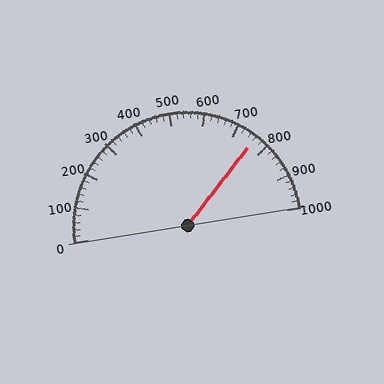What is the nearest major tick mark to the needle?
The nearest major tick mark is 800.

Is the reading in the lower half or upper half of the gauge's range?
The reading is in the upper half of the range (0 to 1000).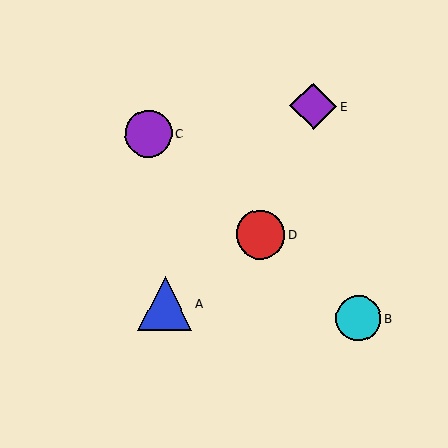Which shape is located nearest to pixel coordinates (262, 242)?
The red circle (labeled D) at (260, 235) is nearest to that location.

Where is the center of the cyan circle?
The center of the cyan circle is at (359, 319).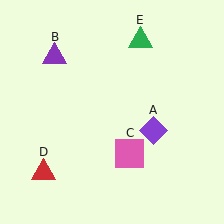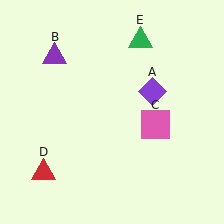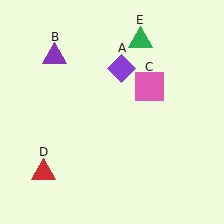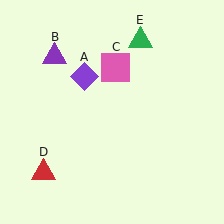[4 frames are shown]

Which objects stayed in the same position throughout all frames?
Purple triangle (object B) and red triangle (object D) and green triangle (object E) remained stationary.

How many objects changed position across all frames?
2 objects changed position: purple diamond (object A), pink square (object C).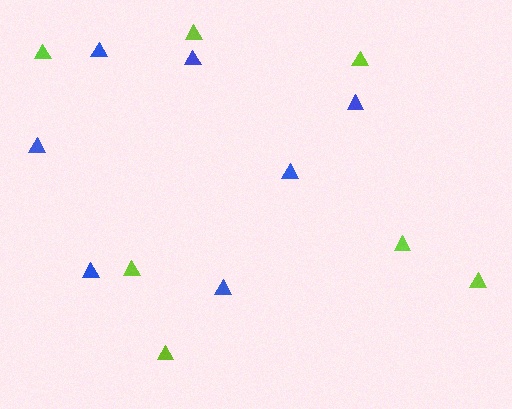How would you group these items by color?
There are 2 groups: one group of blue triangles (7) and one group of lime triangles (7).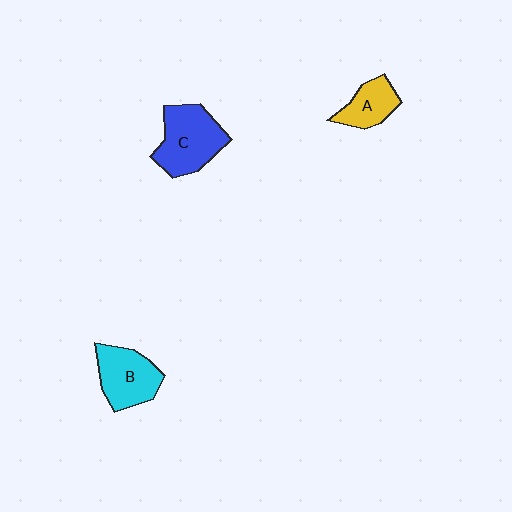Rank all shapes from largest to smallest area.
From largest to smallest: C (blue), B (cyan), A (yellow).